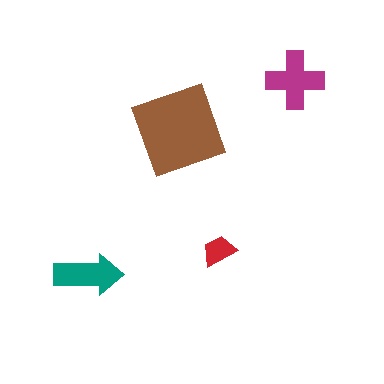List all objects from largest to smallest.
The brown diamond, the magenta cross, the teal arrow, the red trapezoid.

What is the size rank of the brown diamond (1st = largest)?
1st.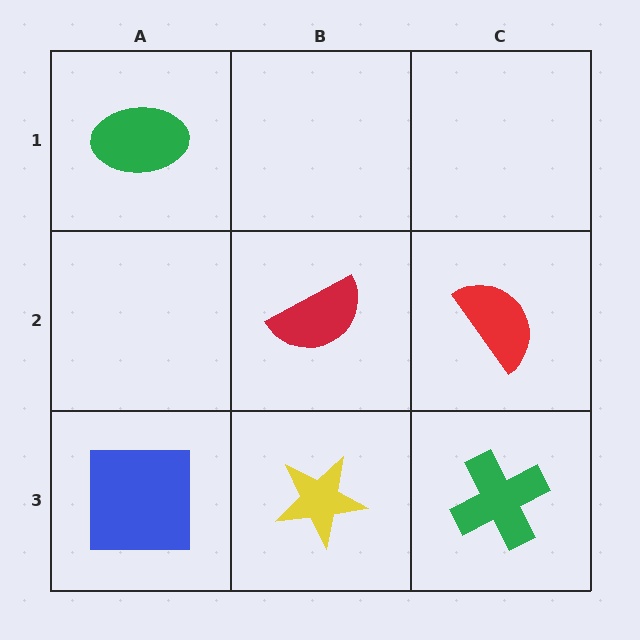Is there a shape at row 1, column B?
No, that cell is empty.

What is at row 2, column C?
A red semicircle.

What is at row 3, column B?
A yellow star.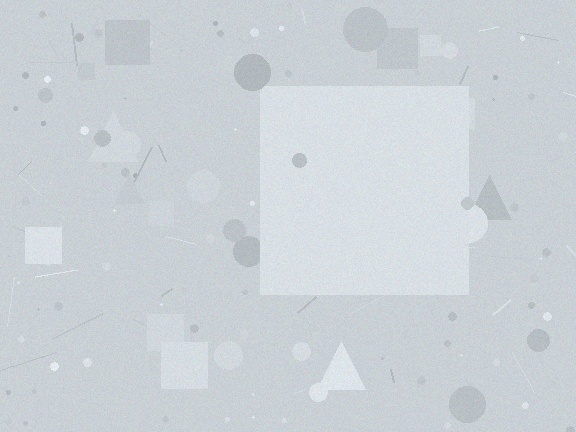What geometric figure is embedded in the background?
A square is embedded in the background.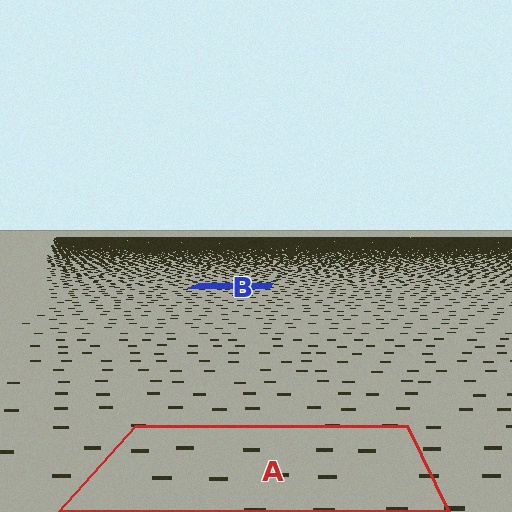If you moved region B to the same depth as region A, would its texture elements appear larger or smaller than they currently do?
They would appear larger. At a closer depth, the same texture elements are projected at a bigger on-screen size.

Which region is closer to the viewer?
Region A is closer. The texture elements there are larger and more spread out.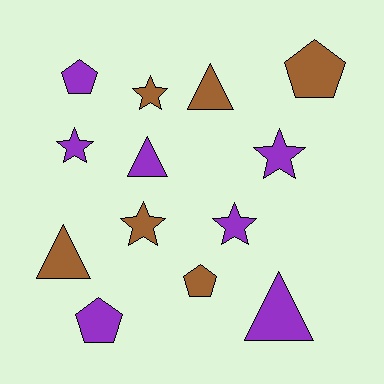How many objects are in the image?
There are 13 objects.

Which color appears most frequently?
Purple, with 7 objects.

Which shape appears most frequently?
Star, with 5 objects.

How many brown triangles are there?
There are 2 brown triangles.